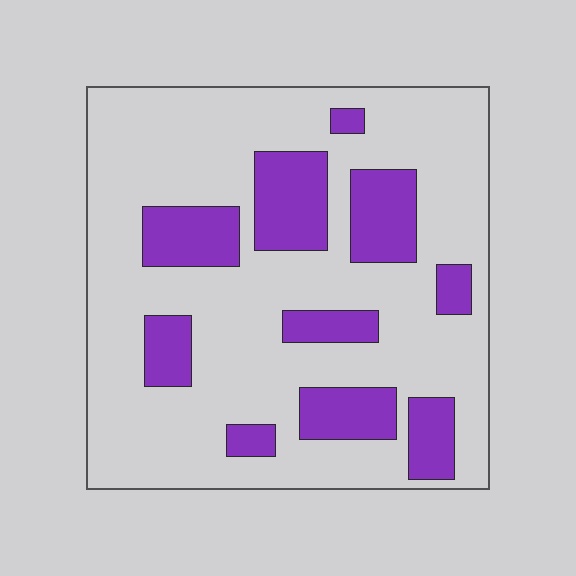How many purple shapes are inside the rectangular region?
10.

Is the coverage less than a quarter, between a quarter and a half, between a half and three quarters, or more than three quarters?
Less than a quarter.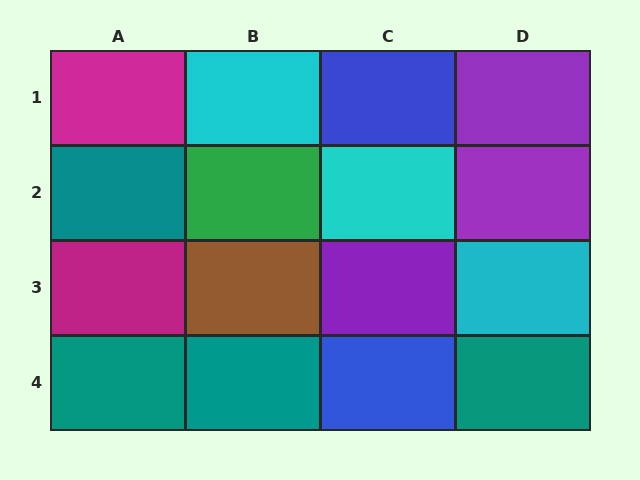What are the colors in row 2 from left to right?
Teal, green, cyan, purple.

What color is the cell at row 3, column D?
Cyan.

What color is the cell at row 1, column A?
Magenta.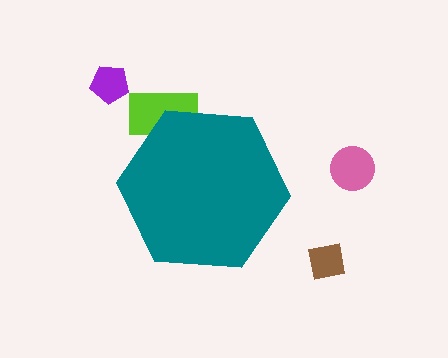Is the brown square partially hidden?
No, the brown square is fully visible.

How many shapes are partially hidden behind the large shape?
1 shape is partially hidden.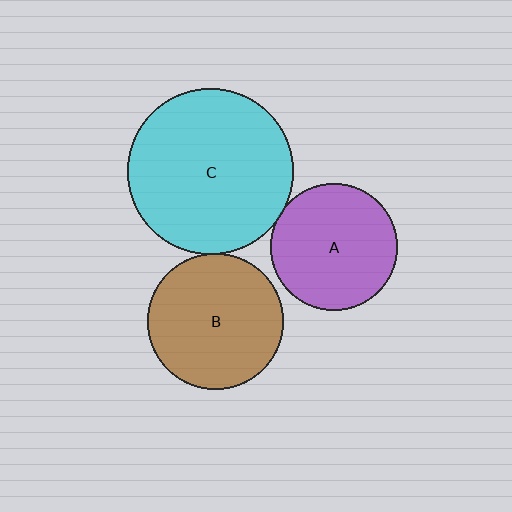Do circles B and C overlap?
Yes.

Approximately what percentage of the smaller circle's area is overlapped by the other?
Approximately 5%.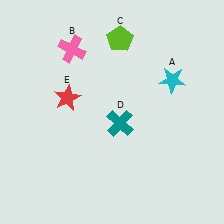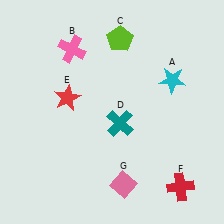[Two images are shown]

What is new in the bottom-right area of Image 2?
A pink diamond (G) was added in the bottom-right area of Image 2.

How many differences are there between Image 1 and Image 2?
There are 2 differences between the two images.